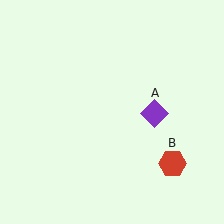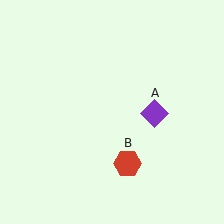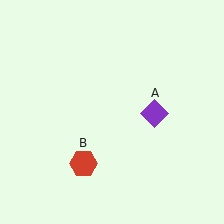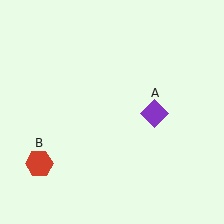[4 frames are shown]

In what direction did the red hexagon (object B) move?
The red hexagon (object B) moved left.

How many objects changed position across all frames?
1 object changed position: red hexagon (object B).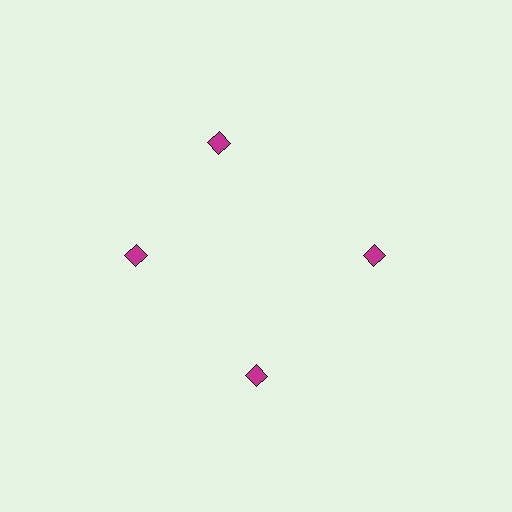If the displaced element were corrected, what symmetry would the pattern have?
It would have 4-fold rotational symmetry — the pattern would map onto itself every 90 degrees.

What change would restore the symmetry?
The symmetry would be restored by rotating it back into even spacing with its neighbors so that all 4 diamonds sit at equal angles and equal distance from the center.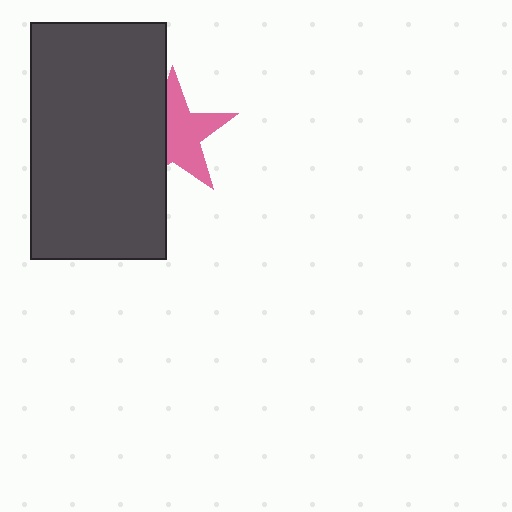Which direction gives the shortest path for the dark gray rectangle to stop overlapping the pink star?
Moving left gives the shortest separation.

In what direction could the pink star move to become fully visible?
The pink star could move right. That would shift it out from behind the dark gray rectangle entirely.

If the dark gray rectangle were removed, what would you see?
You would see the complete pink star.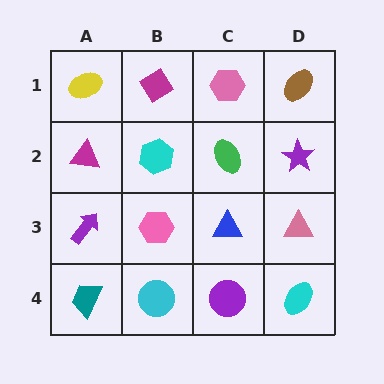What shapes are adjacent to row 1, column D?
A purple star (row 2, column D), a pink hexagon (row 1, column C).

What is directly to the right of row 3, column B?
A blue triangle.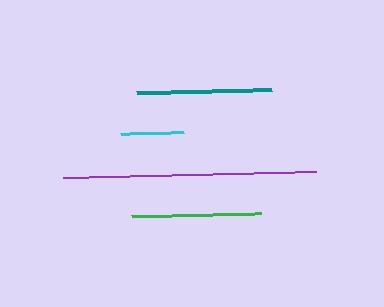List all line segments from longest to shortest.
From longest to shortest: purple, teal, green, cyan.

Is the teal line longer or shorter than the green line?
The teal line is longer than the green line.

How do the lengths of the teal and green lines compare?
The teal and green lines are approximately the same length.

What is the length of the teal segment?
The teal segment is approximately 135 pixels long.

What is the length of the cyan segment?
The cyan segment is approximately 63 pixels long.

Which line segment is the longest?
The purple line is the longest at approximately 254 pixels.